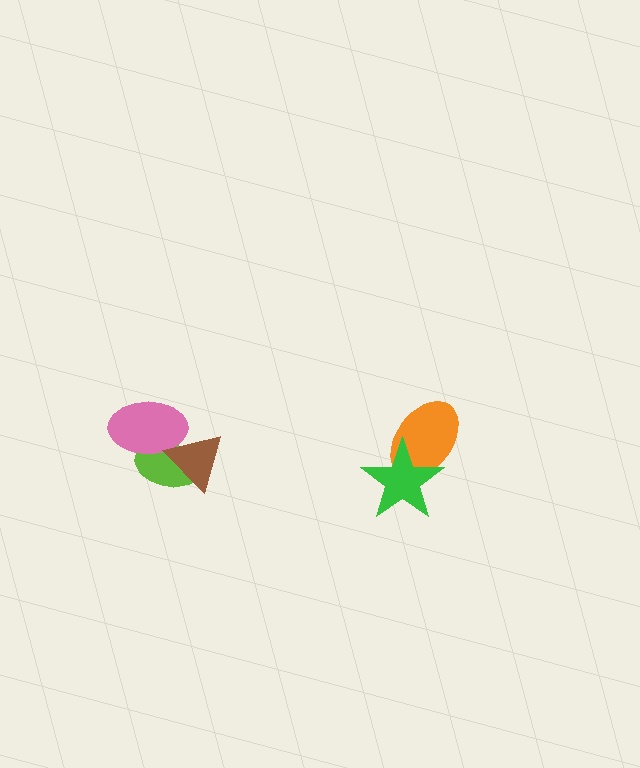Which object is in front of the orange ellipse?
The green star is in front of the orange ellipse.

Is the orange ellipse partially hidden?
Yes, it is partially covered by another shape.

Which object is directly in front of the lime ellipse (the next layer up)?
The pink ellipse is directly in front of the lime ellipse.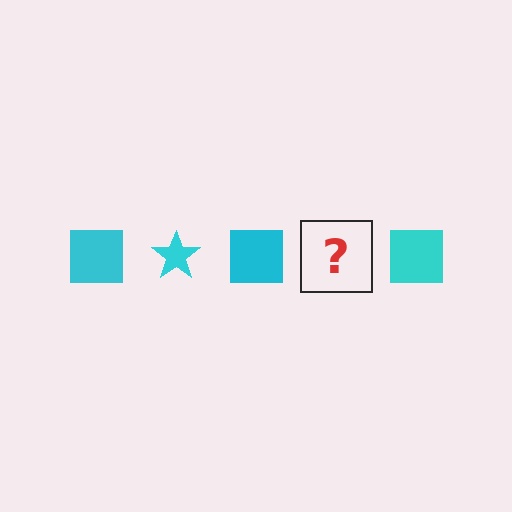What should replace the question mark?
The question mark should be replaced with a cyan star.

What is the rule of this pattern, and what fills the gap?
The rule is that the pattern cycles through square, star shapes in cyan. The gap should be filled with a cyan star.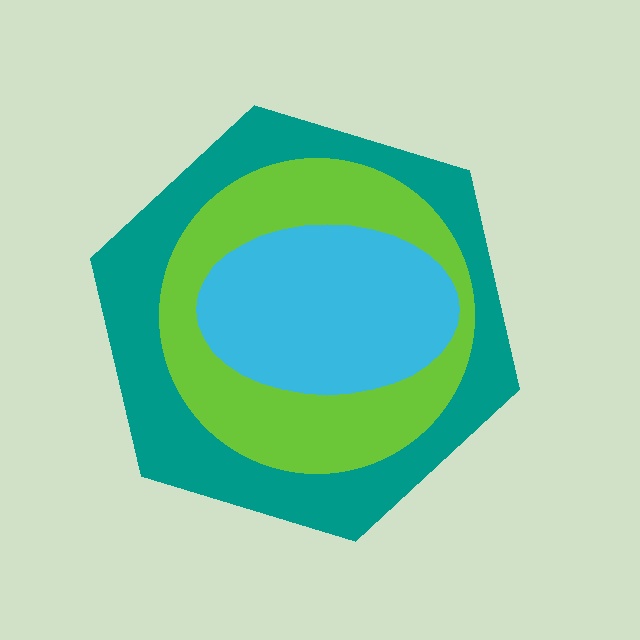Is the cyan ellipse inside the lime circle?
Yes.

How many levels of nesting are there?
3.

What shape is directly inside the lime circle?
The cyan ellipse.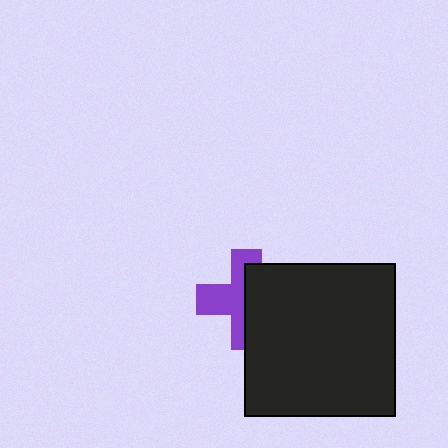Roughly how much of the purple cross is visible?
About half of it is visible (roughly 49%).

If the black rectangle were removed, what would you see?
You would see the complete purple cross.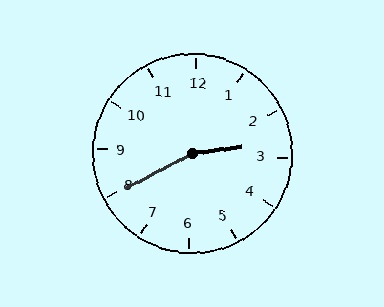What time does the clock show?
2:40.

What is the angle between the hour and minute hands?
Approximately 160 degrees.